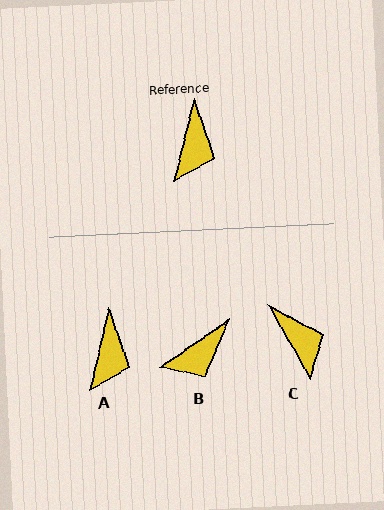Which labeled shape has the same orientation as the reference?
A.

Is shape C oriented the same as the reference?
No, it is off by about 43 degrees.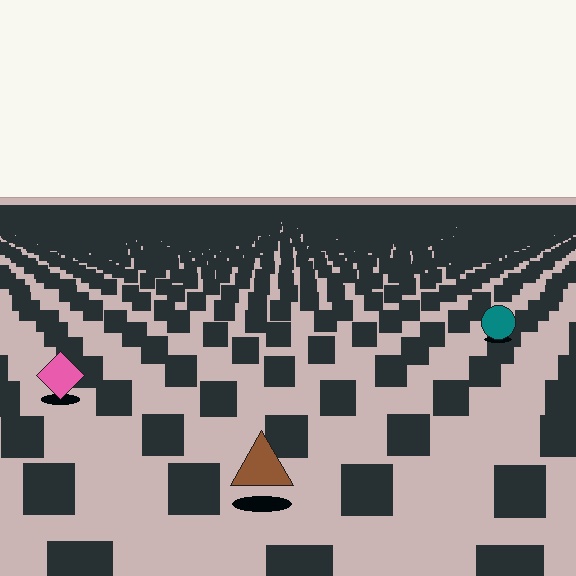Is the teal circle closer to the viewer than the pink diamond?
No. The pink diamond is closer — you can tell from the texture gradient: the ground texture is coarser near it.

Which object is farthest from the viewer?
The teal circle is farthest from the viewer. It appears smaller and the ground texture around it is denser.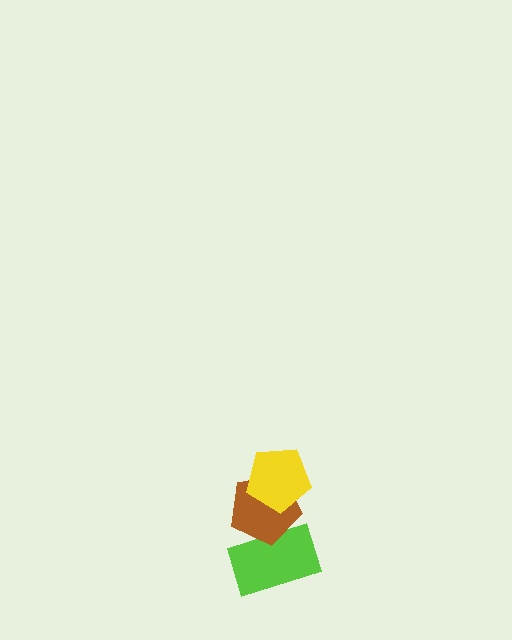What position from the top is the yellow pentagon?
The yellow pentagon is 1st from the top.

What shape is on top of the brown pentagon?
The yellow pentagon is on top of the brown pentagon.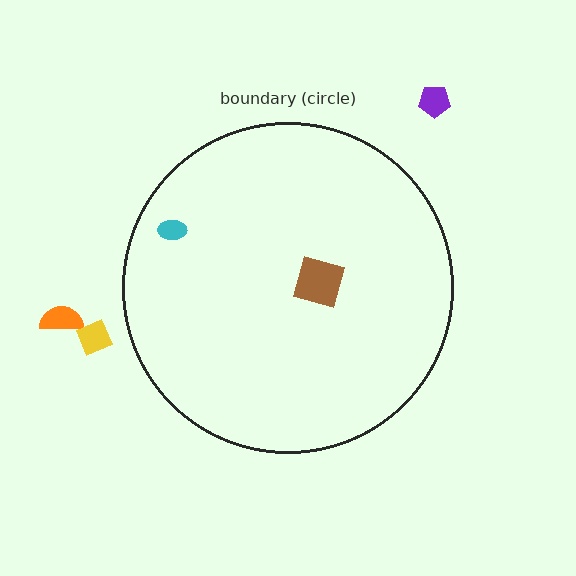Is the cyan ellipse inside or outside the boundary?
Inside.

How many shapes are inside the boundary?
2 inside, 3 outside.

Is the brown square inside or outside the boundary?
Inside.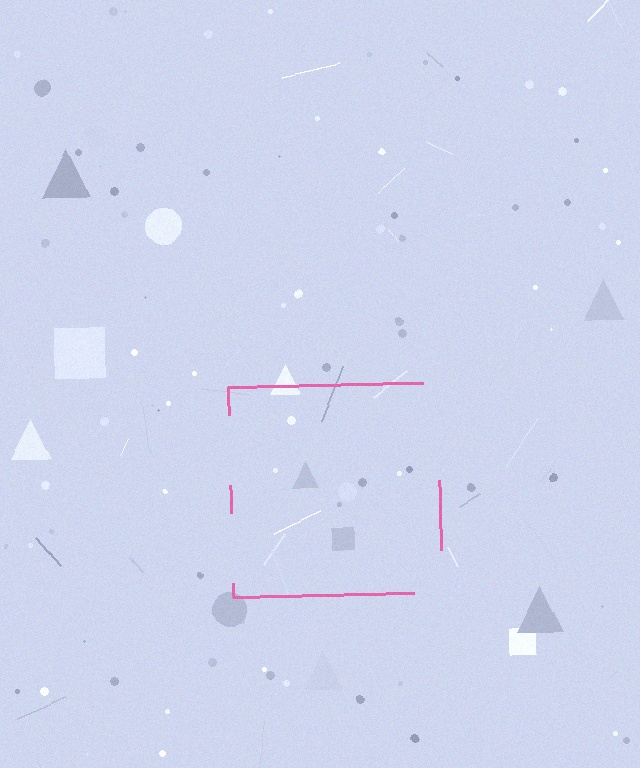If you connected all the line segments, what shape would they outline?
They would outline a square.